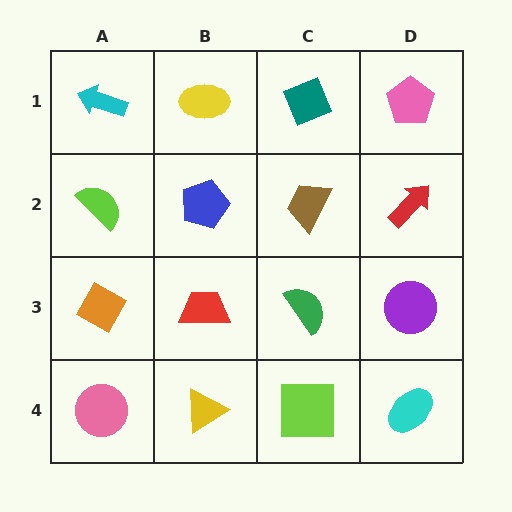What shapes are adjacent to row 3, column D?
A red arrow (row 2, column D), a cyan ellipse (row 4, column D), a green semicircle (row 3, column C).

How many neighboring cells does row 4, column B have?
3.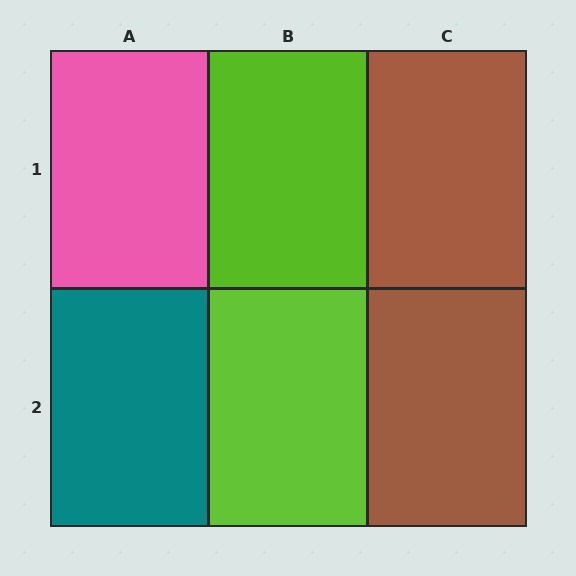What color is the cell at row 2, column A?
Teal.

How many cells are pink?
1 cell is pink.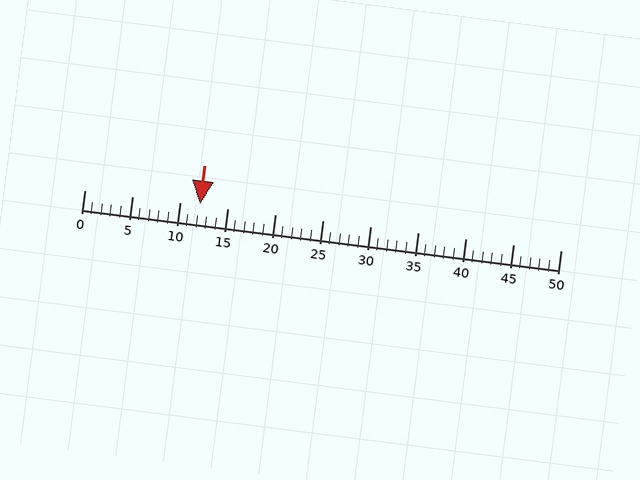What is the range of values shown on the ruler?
The ruler shows values from 0 to 50.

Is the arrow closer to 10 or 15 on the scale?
The arrow is closer to 10.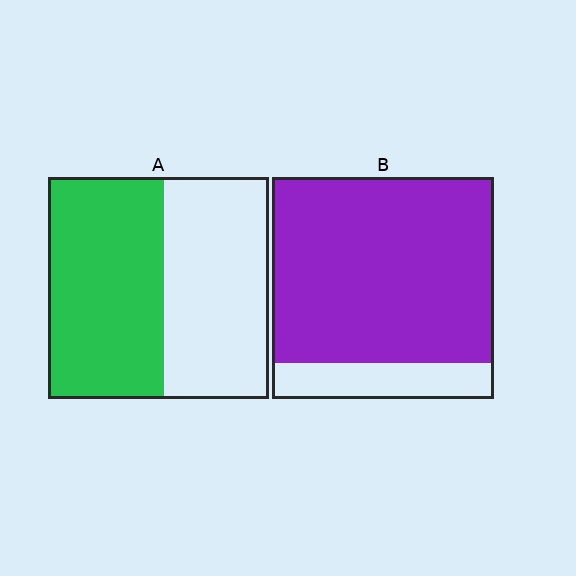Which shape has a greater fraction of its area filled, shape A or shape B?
Shape B.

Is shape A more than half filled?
Roughly half.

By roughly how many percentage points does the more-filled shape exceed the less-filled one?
By roughly 30 percentage points (B over A).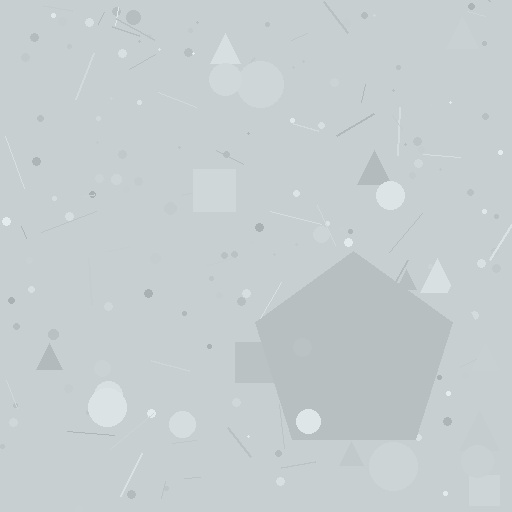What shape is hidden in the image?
A pentagon is hidden in the image.